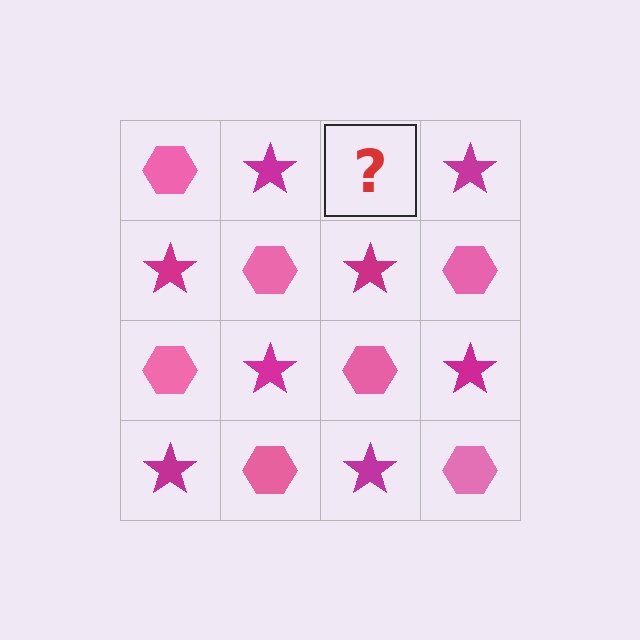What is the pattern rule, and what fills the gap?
The rule is that it alternates pink hexagon and magenta star in a checkerboard pattern. The gap should be filled with a pink hexagon.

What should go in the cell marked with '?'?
The missing cell should contain a pink hexagon.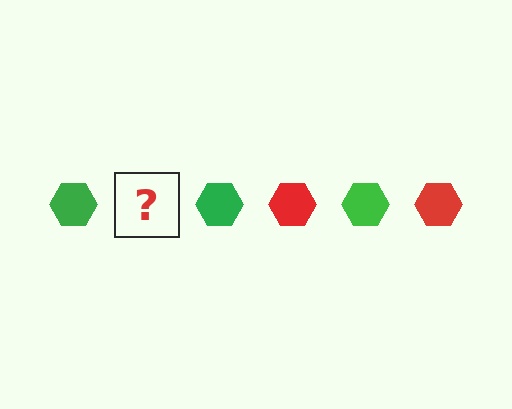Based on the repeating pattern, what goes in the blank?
The blank should be a red hexagon.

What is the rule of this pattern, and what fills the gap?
The rule is that the pattern cycles through green, red hexagons. The gap should be filled with a red hexagon.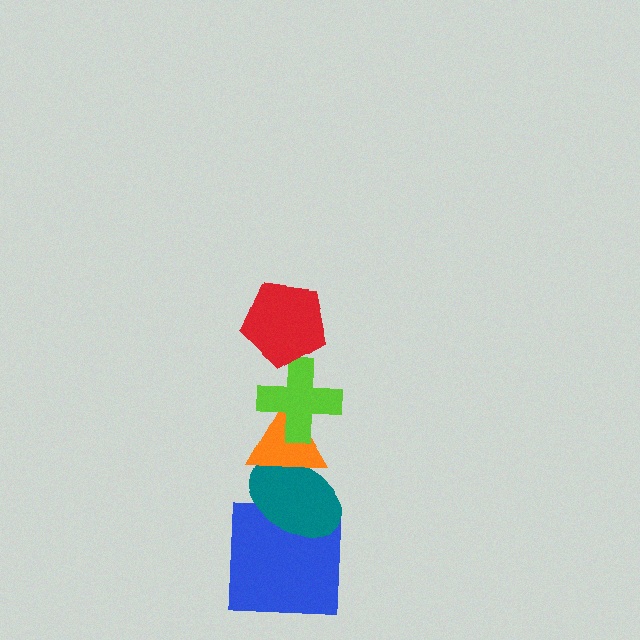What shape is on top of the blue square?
The teal ellipse is on top of the blue square.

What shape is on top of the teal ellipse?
The orange triangle is on top of the teal ellipse.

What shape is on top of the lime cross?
The red pentagon is on top of the lime cross.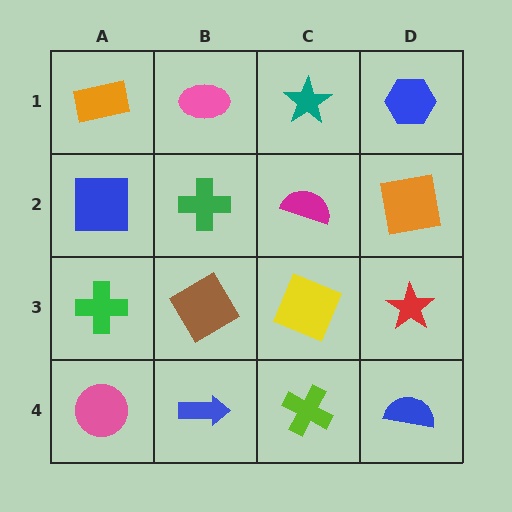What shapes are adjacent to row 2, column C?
A teal star (row 1, column C), a yellow square (row 3, column C), a green cross (row 2, column B), an orange square (row 2, column D).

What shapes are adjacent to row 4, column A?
A green cross (row 3, column A), a blue arrow (row 4, column B).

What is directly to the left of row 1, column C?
A pink ellipse.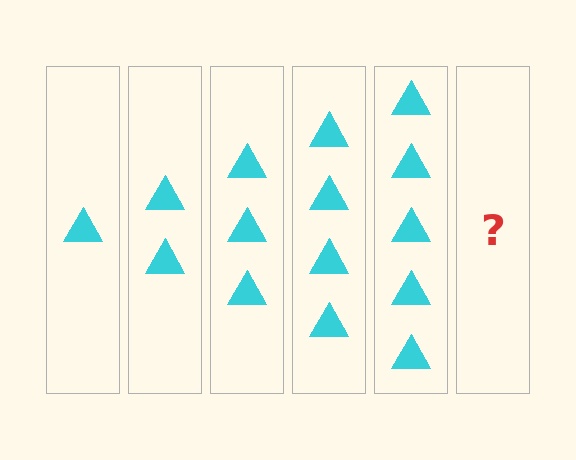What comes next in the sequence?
The next element should be 6 triangles.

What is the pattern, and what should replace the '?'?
The pattern is that each step adds one more triangle. The '?' should be 6 triangles.